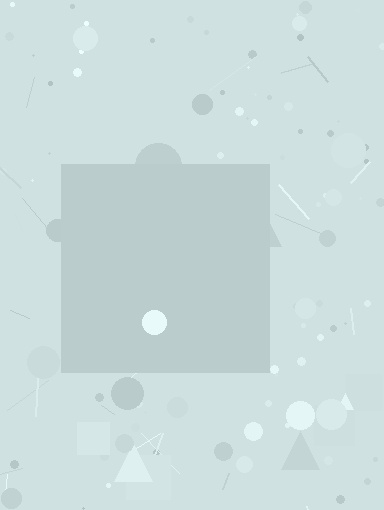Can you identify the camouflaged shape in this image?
The camouflaged shape is a square.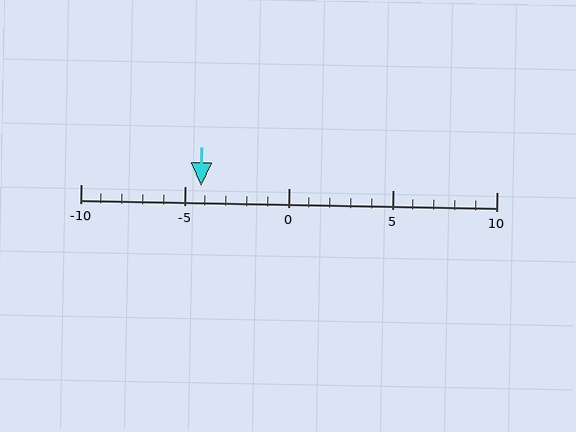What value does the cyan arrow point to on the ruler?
The cyan arrow points to approximately -4.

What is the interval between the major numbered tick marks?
The major tick marks are spaced 5 units apart.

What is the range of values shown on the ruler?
The ruler shows values from -10 to 10.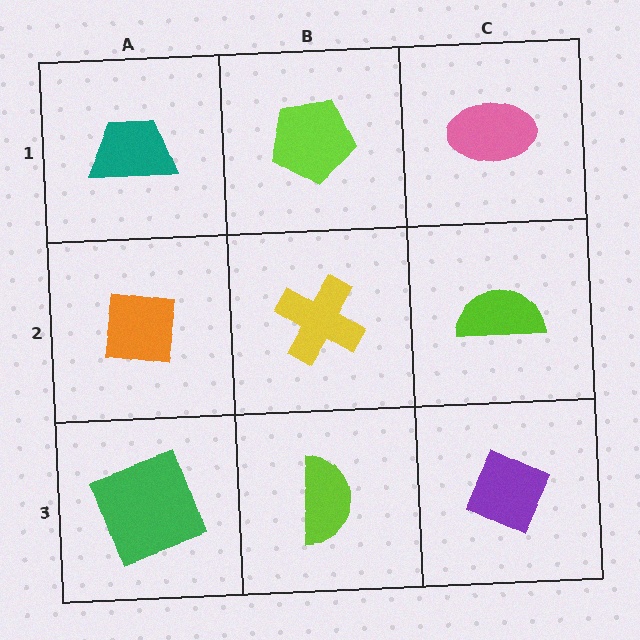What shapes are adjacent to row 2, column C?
A pink ellipse (row 1, column C), a purple diamond (row 3, column C), a yellow cross (row 2, column B).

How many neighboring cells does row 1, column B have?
3.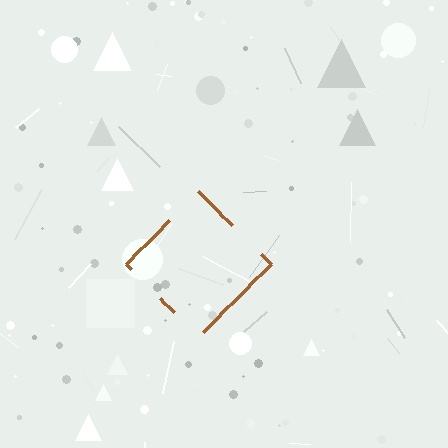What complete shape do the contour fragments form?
The contour fragments form a diamond.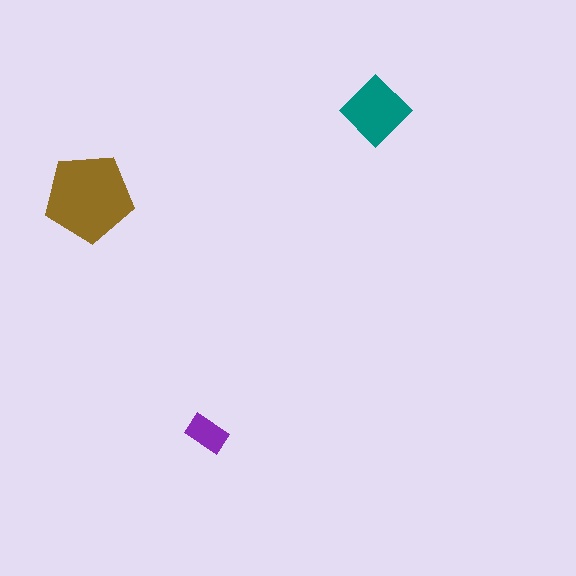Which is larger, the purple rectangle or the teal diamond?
The teal diamond.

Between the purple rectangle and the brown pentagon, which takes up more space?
The brown pentagon.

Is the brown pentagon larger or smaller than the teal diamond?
Larger.